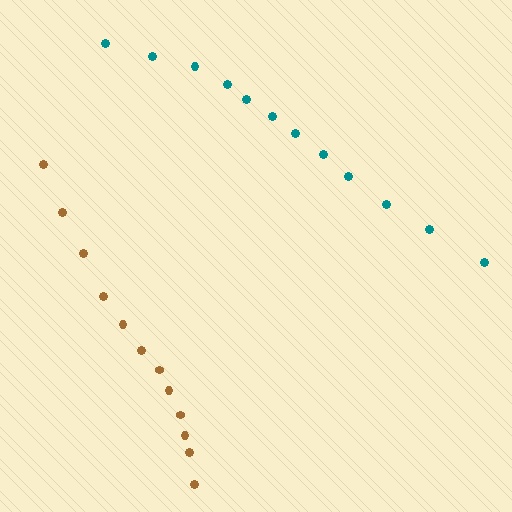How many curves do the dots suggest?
There are 2 distinct paths.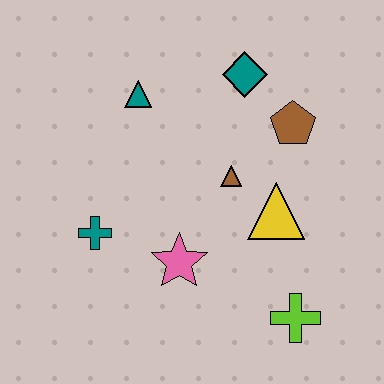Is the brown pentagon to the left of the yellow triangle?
No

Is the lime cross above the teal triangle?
No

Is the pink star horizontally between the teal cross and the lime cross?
Yes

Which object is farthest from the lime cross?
The teal triangle is farthest from the lime cross.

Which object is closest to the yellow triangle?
The brown triangle is closest to the yellow triangle.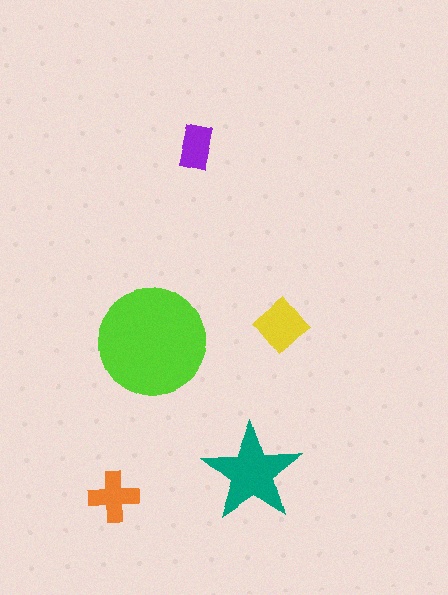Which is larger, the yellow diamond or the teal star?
The teal star.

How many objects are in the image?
There are 5 objects in the image.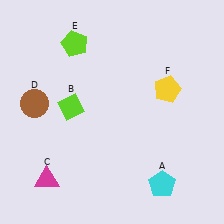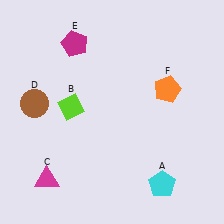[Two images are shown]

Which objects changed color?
E changed from lime to magenta. F changed from yellow to orange.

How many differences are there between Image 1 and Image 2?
There are 2 differences between the two images.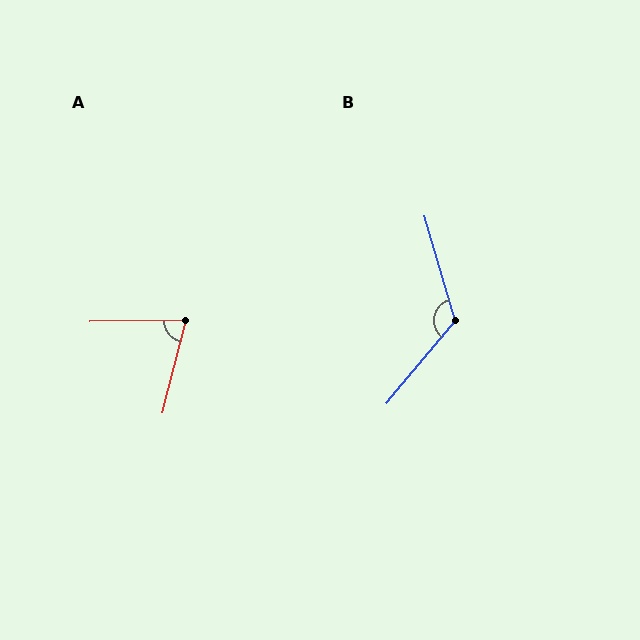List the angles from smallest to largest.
A (75°), B (124°).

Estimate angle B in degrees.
Approximately 124 degrees.